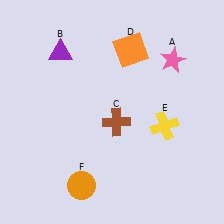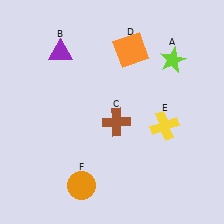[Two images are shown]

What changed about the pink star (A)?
In Image 1, A is pink. In Image 2, it changed to lime.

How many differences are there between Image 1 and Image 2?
There is 1 difference between the two images.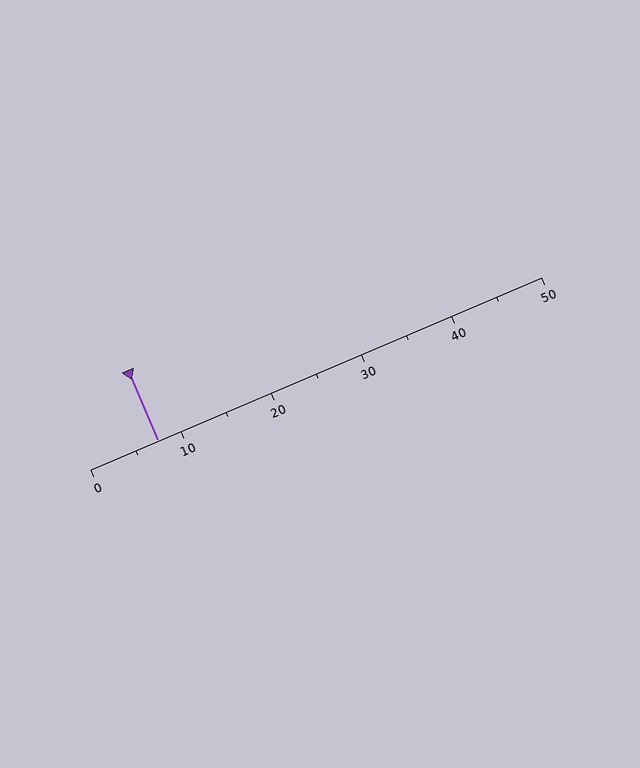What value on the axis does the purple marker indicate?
The marker indicates approximately 7.5.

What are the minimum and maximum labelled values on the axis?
The axis runs from 0 to 50.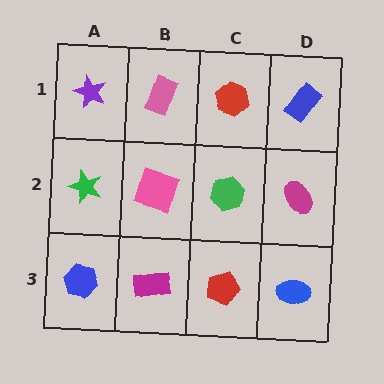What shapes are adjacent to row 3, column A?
A green star (row 2, column A), a magenta rectangle (row 3, column B).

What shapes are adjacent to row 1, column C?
A green hexagon (row 2, column C), a pink rectangle (row 1, column B), a blue rectangle (row 1, column D).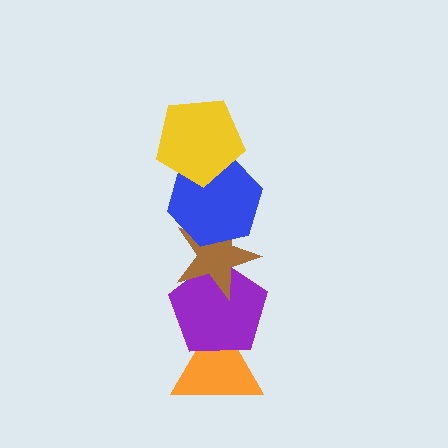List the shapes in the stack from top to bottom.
From top to bottom: the yellow pentagon, the blue hexagon, the brown star, the purple pentagon, the orange triangle.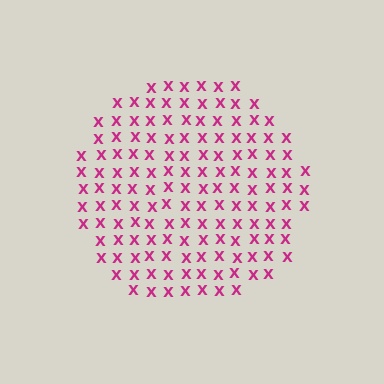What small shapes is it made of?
It is made of small letter X's.